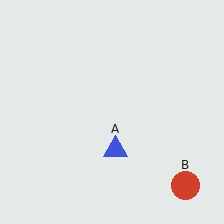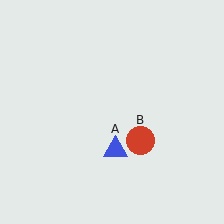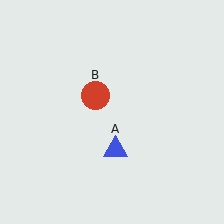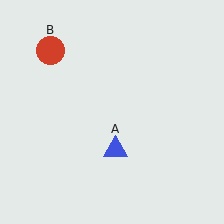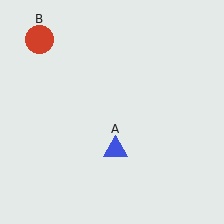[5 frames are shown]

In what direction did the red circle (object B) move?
The red circle (object B) moved up and to the left.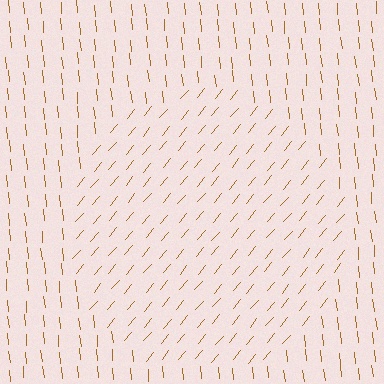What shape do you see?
I see a circle.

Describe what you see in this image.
The image is filled with small brown line segments. A circle region in the image has lines oriented differently from the surrounding lines, creating a visible texture boundary.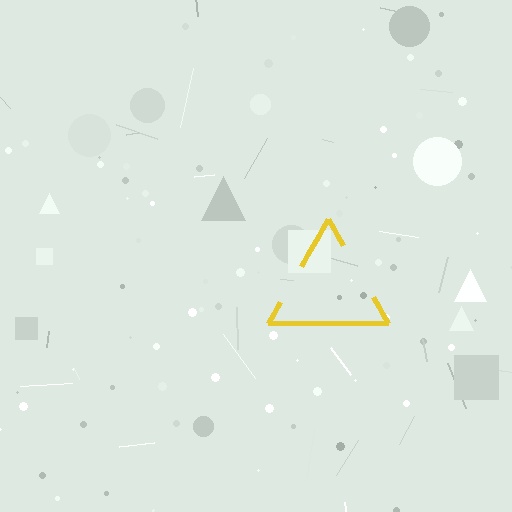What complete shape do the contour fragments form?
The contour fragments form a triangle.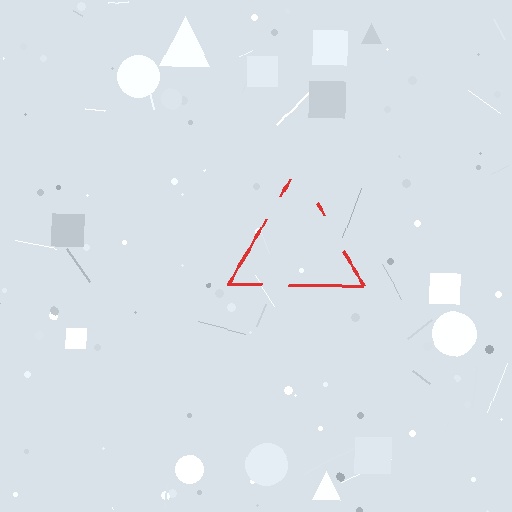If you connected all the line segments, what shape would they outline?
They would outline a triangle.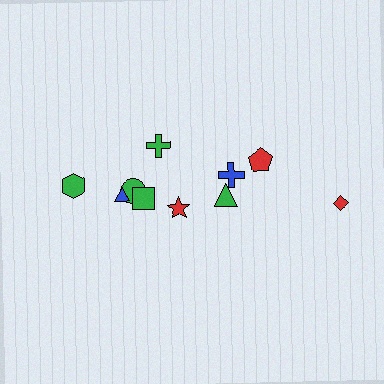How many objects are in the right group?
There are 4 objects.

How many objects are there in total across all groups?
There are 10 objects.